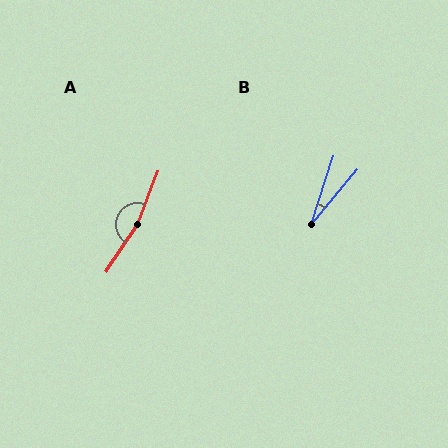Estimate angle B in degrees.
Approximately 22 degrees.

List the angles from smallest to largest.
B (22°), A (168°).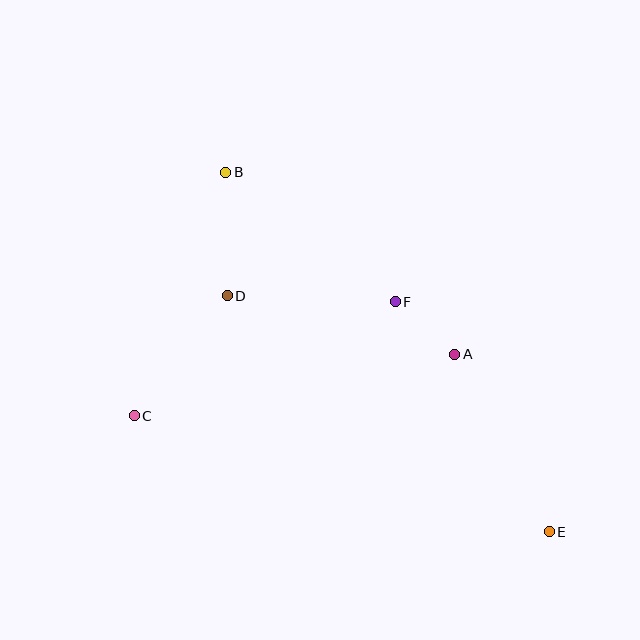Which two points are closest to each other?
Points A and F are closest to each other.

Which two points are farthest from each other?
Points B and E are farthest from each other.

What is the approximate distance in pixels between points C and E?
The distance between C and E is approximately 431 pixels.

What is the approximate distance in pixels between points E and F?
The distance between E and F is approximately 277 pixels.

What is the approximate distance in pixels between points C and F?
The distance between C and F is approximately 285 pixels.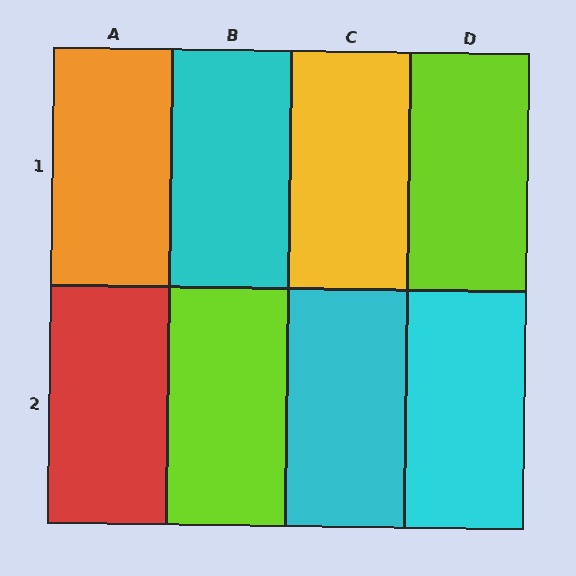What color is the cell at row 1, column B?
Cyan.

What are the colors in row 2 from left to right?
Red, lime, cyan, cyan.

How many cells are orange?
1 cell is orange.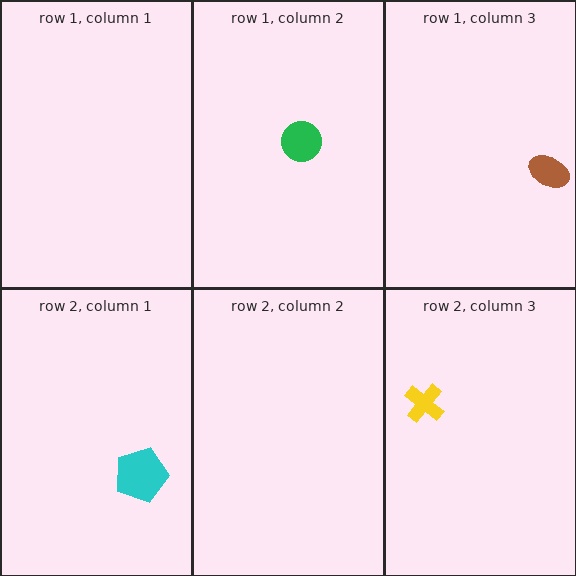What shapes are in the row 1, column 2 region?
The green circle.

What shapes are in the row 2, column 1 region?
The cyan pentagon.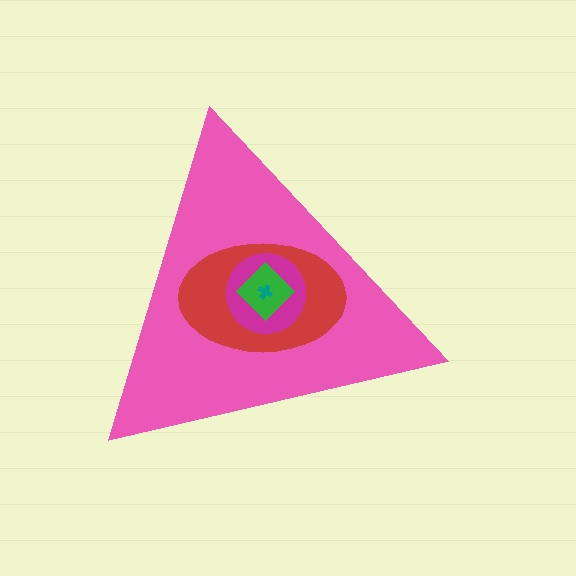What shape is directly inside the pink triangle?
The red ellipse.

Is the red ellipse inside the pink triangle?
Yes.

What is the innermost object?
The teal cross.